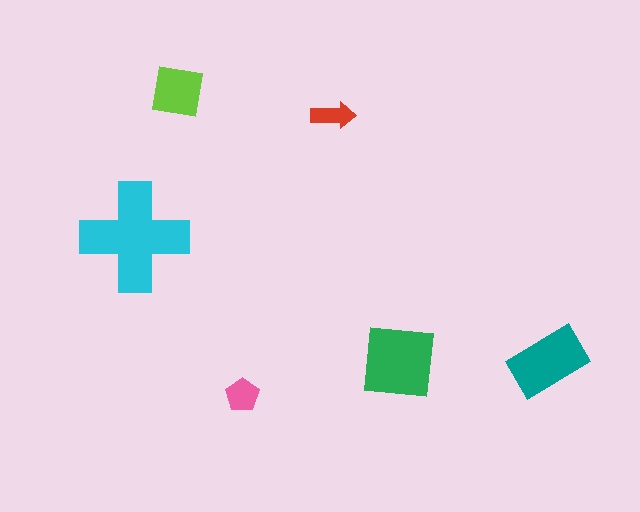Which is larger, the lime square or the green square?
The green square.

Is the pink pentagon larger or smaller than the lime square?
Smaller.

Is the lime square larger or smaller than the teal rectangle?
Smaller.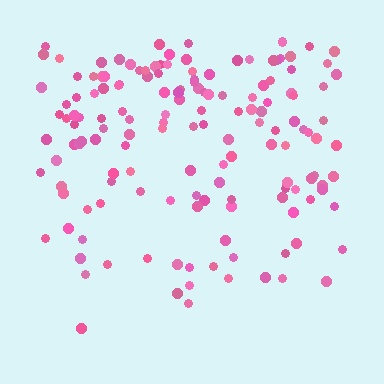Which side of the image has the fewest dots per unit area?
The bottom.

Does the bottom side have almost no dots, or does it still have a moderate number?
Still a moderate number, just noticeably fewer than the top.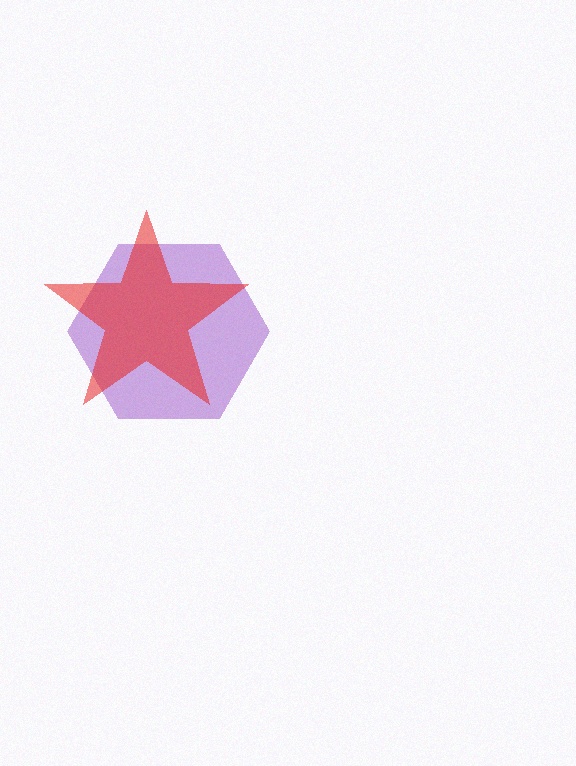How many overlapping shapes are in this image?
There are 2 overlapping shapes in the image.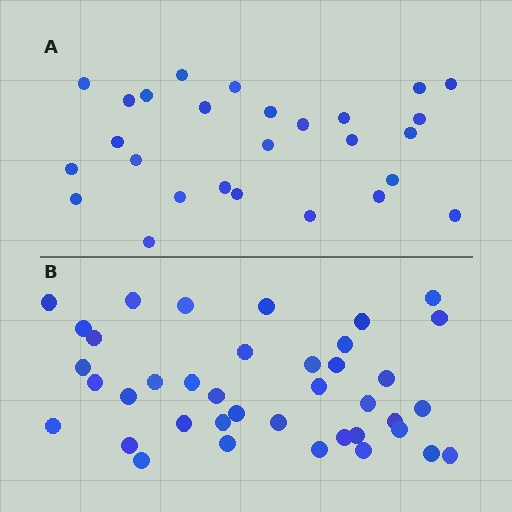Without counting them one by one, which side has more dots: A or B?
Region B (the bottom region) has more dots.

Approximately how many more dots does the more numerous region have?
Region B has roughly 12 or so more dots than region A.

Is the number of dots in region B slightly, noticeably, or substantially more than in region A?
Region B has noticeably more, but not dramatically so. The ratio is roughly 1.4 to 1.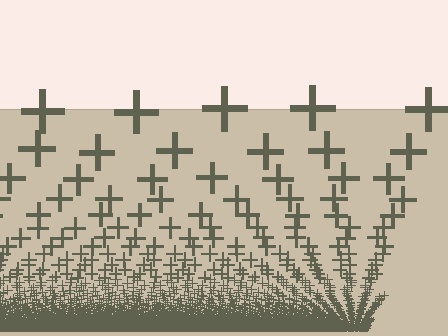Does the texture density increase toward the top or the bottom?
Density increases toward the bottom.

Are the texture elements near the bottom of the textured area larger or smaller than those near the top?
Smaller. The gradient is inverted — elements near the bottom are smaller and denser.